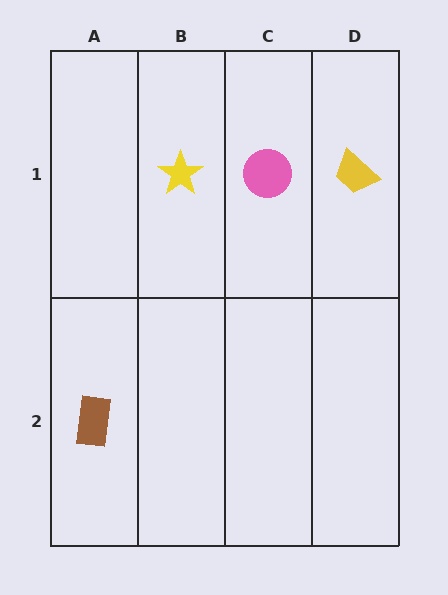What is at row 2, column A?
A brown rectangle.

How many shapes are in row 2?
1 shape.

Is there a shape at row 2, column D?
No, that cell is empty.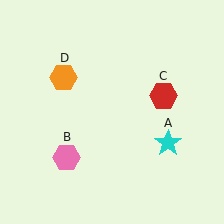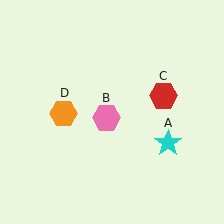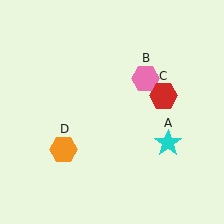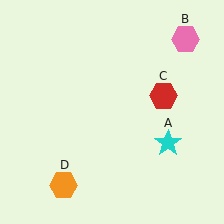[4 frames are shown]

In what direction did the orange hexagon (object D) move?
The orange hexagon (object D) moved down.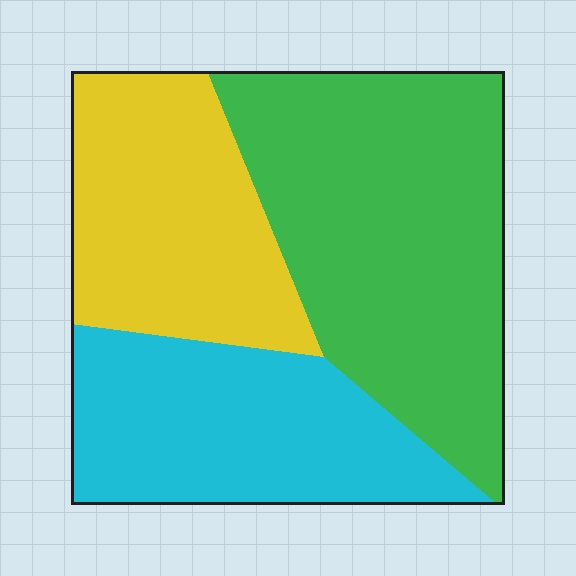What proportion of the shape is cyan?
Cyan covers roughly 30% of the shape.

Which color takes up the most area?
Green, at roughly 45%.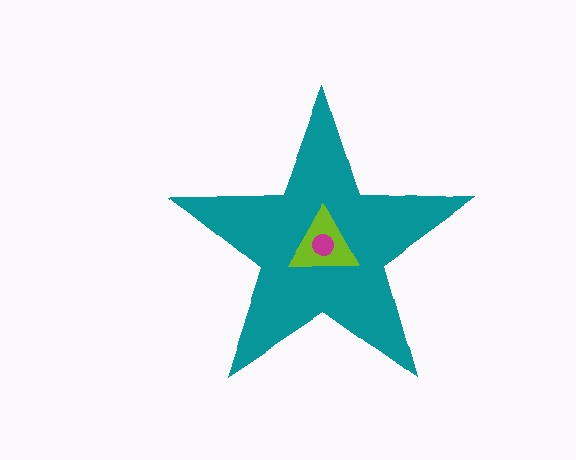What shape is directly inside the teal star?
The lime triangle.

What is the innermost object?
The magenta circle.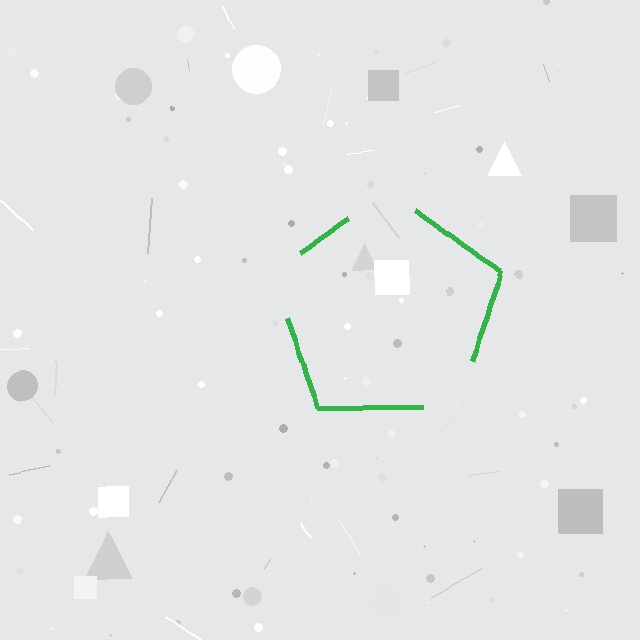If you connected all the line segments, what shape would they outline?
They would outline a pentagon.